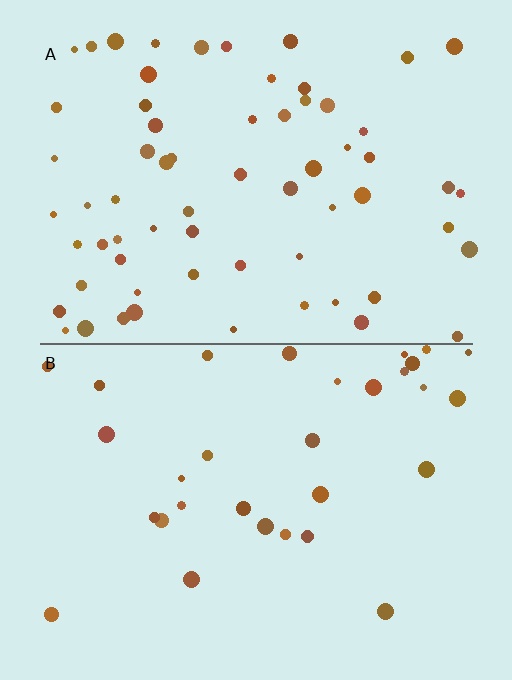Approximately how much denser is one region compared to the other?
Approximately 2.0× — region A over region B.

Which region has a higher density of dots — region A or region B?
A (the top).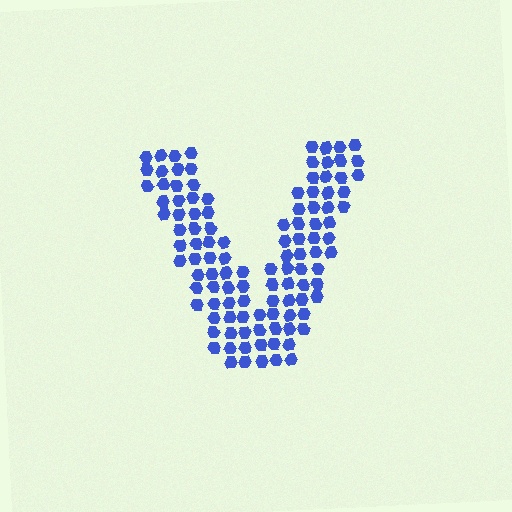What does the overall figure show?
The overall figure shows the letter V.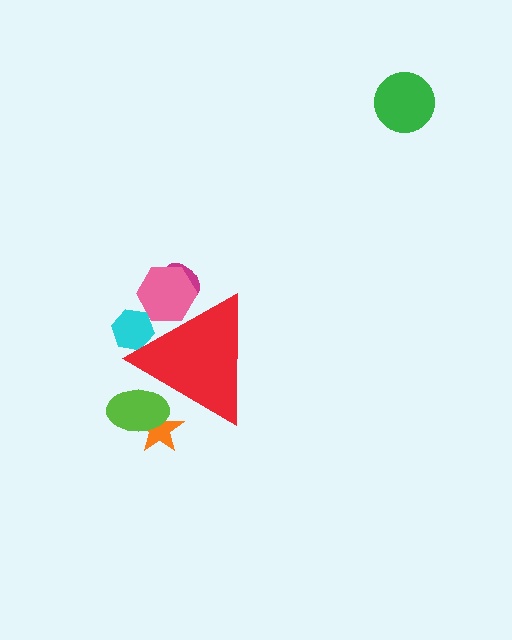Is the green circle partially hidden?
No, the green circle is fully visible.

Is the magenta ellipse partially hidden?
Yes, the magenta ellipse is partially hidden behind the red triangle.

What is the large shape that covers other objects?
A red triangle.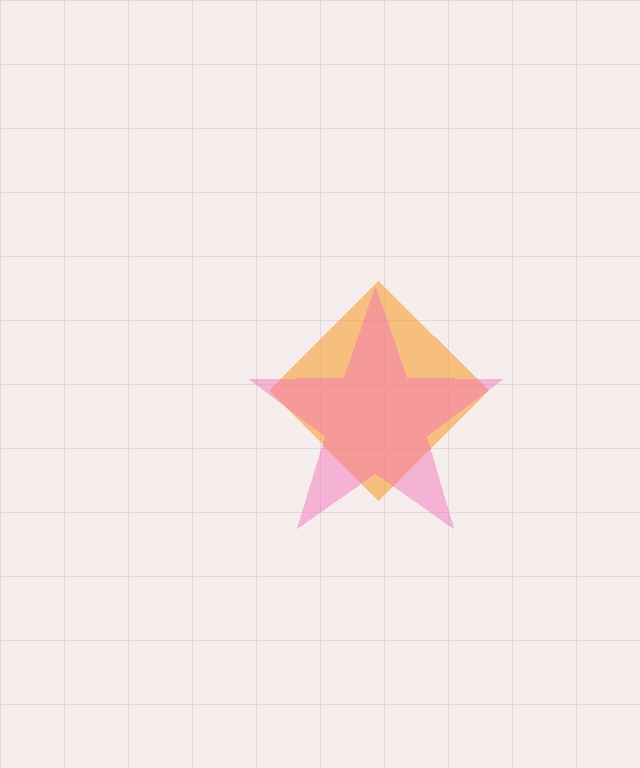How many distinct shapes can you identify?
There are 2 distinct shapes: an orange diamond, a pink star.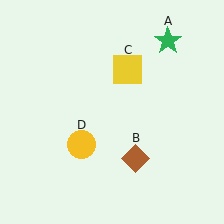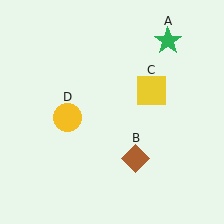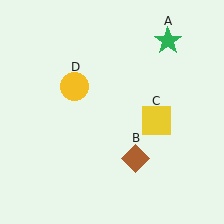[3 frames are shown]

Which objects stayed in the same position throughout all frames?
Green star (object A) and brown diamond (object B) remained stationary.